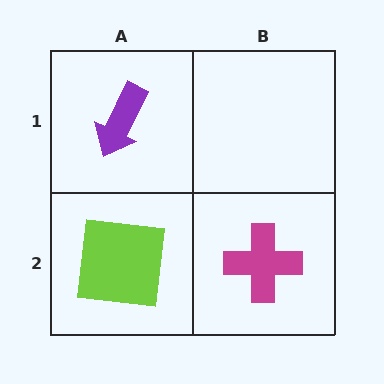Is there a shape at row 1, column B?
No, that cell is empty.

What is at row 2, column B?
A magenta cross.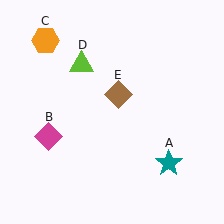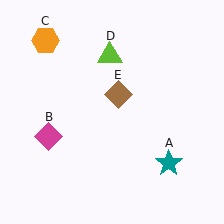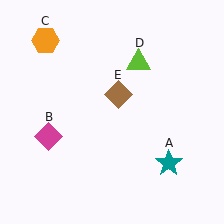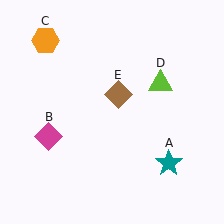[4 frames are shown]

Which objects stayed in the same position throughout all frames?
Teal star (object A) and magenta diamond (object B) and orange hexagon (object C) and brown diamond (object E) remained stationary.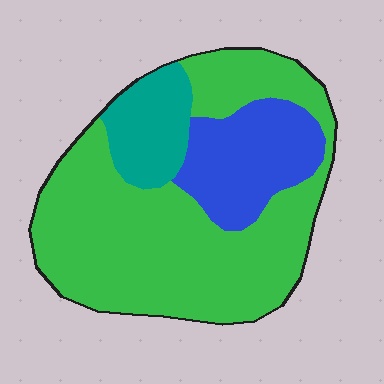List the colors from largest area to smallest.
From largest to smallest: green, blue, teal.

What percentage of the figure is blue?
Blue takes up about one fifth (1/5) of the figure.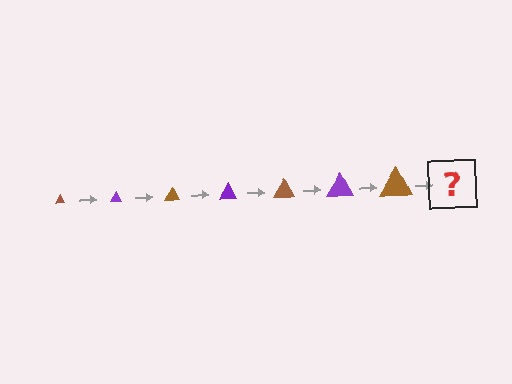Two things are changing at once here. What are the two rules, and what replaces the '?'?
The two rules are that the triangle grows larger each step and the color cycles through brown and purple. The '?' should be a purple triangle, larger than the previous one.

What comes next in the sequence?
The next element should be a purple triangle, larger than the previous one.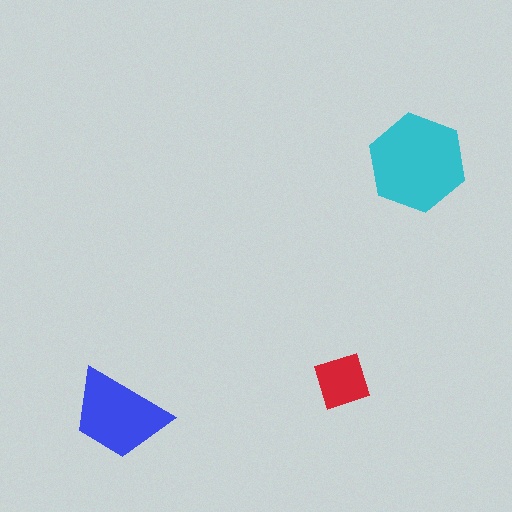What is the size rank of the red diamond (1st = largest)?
3rd.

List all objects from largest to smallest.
The cyan hexagon, the blue trapezoid, the red diamond.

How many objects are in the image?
There are 3 objects in the image.